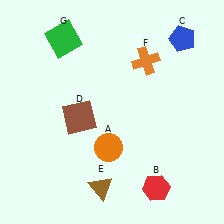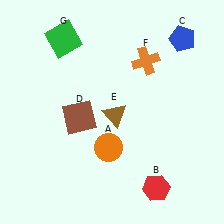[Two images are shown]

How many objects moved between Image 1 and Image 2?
1 object moved between the two images.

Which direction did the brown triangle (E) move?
The brown triangle (E) moved up.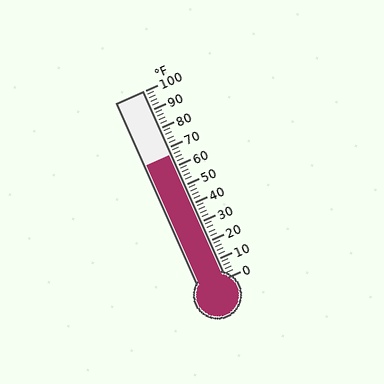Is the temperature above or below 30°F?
The temperature is above 30°F.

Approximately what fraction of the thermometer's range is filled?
The thermometer is filled to approximately 65% of its range.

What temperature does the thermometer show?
The thermometer shows approximately 66°F.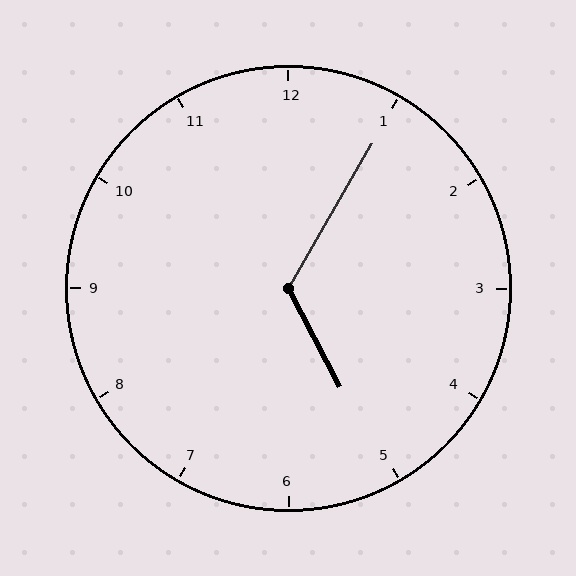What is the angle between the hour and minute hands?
Approximately 122 degrees.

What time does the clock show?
5:05.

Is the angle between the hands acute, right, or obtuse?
It is obtuse.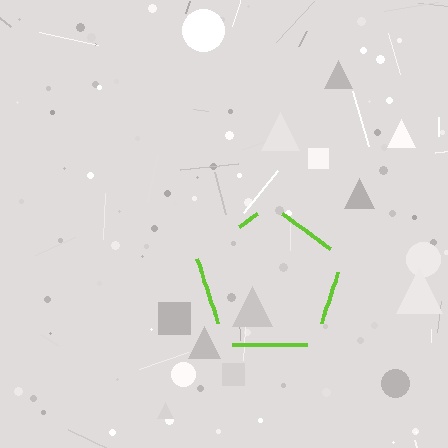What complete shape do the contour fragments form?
The contour fragments form a pentagon.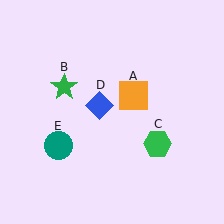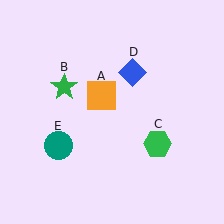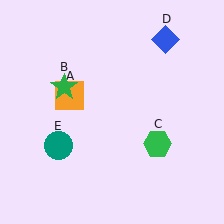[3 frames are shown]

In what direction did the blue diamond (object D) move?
The blue diamond (object D) moved up and to the right.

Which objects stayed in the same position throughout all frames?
Green star (object B) and green hexagon (object C) and teal circle (object E) remained stationary.